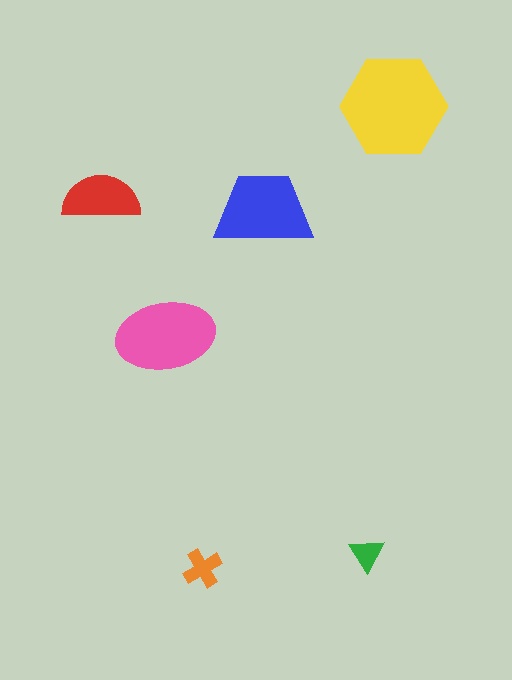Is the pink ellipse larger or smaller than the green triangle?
Larger.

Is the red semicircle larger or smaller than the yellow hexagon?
Smaller.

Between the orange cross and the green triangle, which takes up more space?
The orange cross.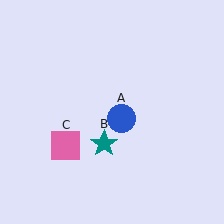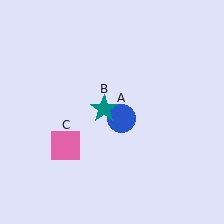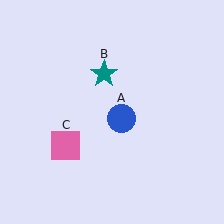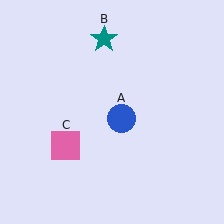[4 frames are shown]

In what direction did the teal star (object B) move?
The teal star (object B) moved up.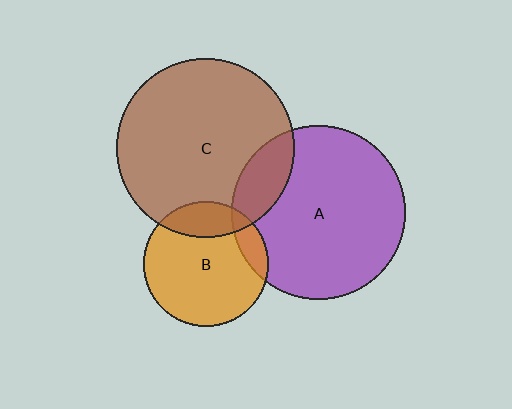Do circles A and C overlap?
Yes.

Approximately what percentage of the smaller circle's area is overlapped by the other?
Approximately 15%.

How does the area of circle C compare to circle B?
Approximately 2.0 times.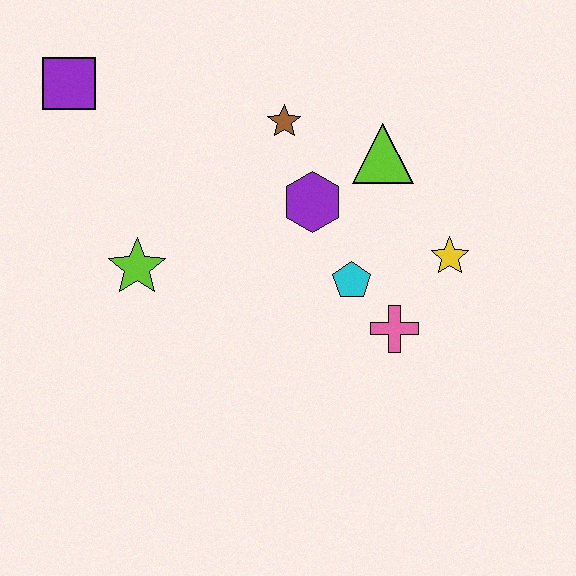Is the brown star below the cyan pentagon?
No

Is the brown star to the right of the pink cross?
No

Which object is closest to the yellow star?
The pink cross is closest to the yellow star.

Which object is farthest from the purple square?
The yellow star is farthest from the purple square.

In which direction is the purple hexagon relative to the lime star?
The purple hexagon is to the right of the lime star.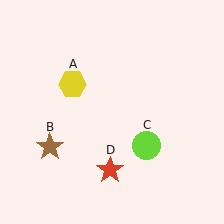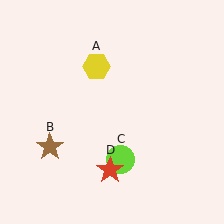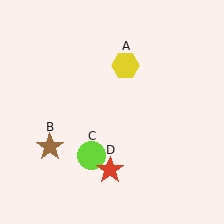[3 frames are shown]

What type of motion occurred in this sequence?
The yellow hexagon (object A), lime circle (object C) rotated clockwise around the center of the scene.